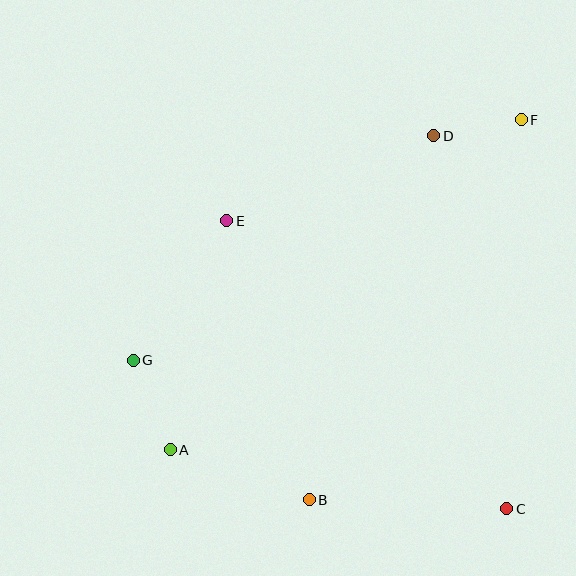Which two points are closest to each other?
Points D and F are closest to each other.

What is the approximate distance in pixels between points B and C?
The distance between B and C is approximately 197 pixels.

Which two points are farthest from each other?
Points A and F are farthest from each other.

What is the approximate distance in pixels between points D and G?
The distance between D and G is approximately 375 pixels.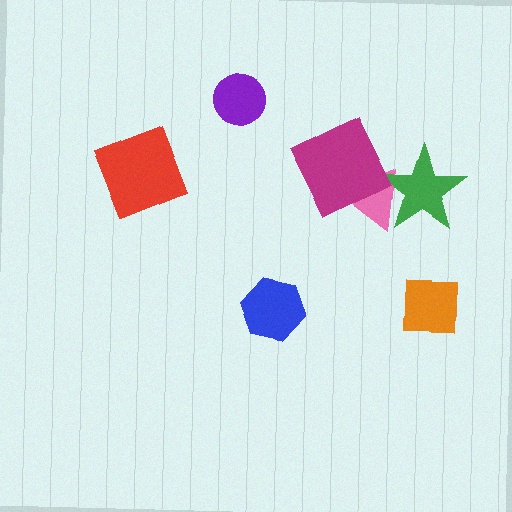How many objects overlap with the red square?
0 objects overlap with the red square.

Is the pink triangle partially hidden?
Yes, it is partially covered by another shape.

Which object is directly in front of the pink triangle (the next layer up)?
The green star is directly in front of the pink triangle.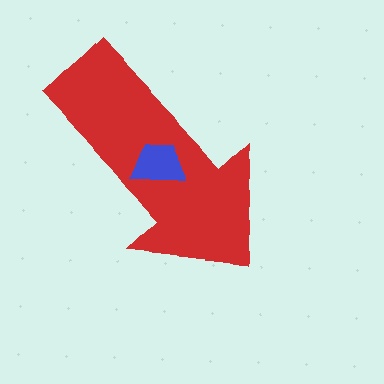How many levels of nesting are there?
2.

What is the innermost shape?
The blue trapezoid.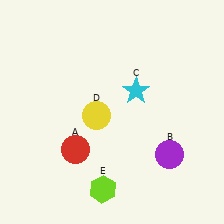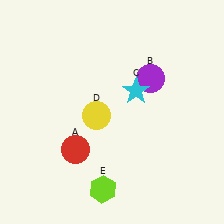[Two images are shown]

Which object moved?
The purple circle (B) moved up.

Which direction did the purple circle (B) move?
The purple circle (B) moved up.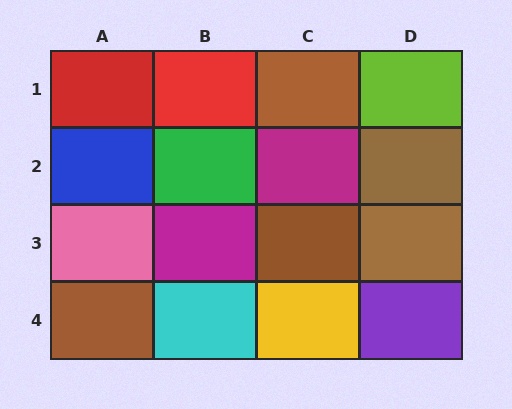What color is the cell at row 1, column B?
Red.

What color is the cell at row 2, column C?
Magenta.